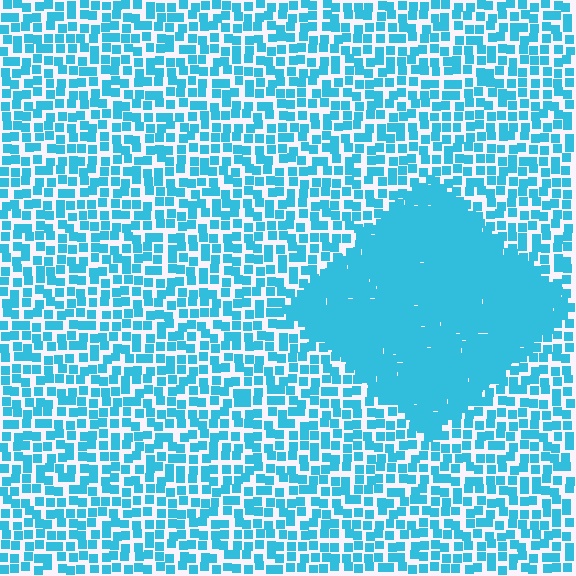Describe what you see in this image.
The image contains small cyan elements arranged at two different densities. A diamond-shaped region is visible where the elements are more densely packed than the surrounding area.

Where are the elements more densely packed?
The elements are more densely packed inside the diamond boundary.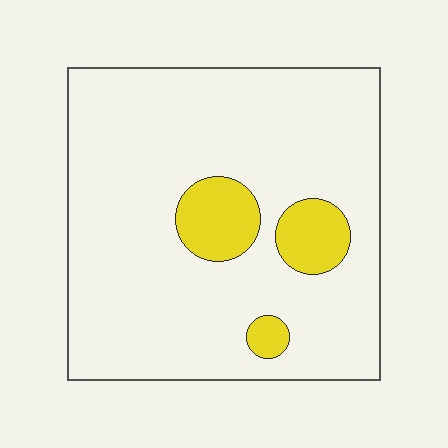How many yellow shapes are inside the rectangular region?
3.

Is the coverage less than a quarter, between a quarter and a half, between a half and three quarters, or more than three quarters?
Less than a quarter.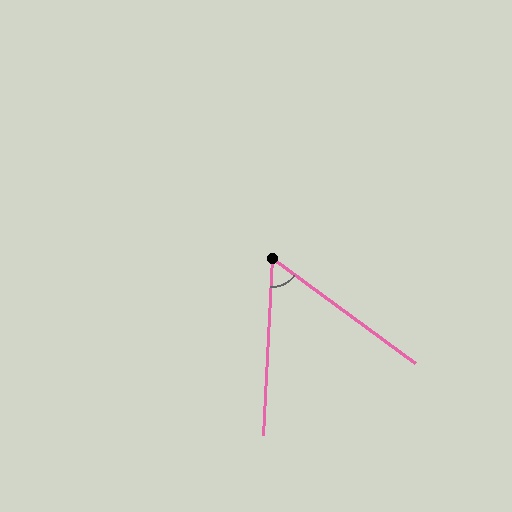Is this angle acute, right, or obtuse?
It is acute.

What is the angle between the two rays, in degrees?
Approximately 57 degrees.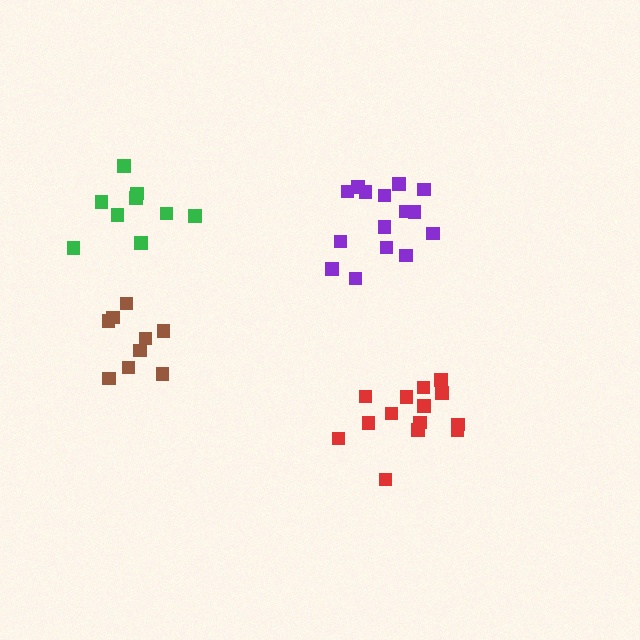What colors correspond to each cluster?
The clusters are colored: green, purple, red, brown.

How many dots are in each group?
Group 1: 9 dots, Group 2: 15 dots, Group 3: 14 dots, Group 4: 9 dots (47 total).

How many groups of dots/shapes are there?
There are 4 groups.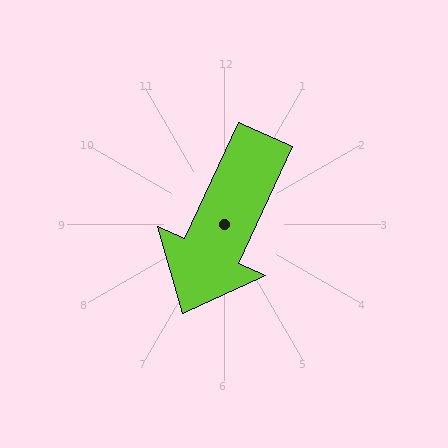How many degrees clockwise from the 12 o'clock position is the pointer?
Approximately 205 degrees.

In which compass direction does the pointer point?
Southwest.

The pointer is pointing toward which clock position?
Roughly 7 o'clock.